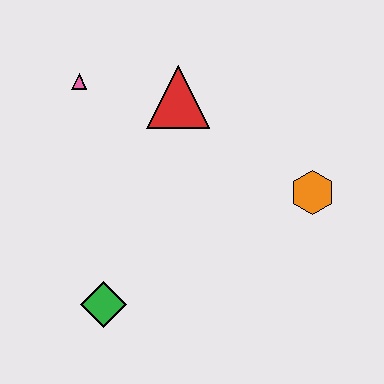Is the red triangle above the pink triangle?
No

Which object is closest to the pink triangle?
The red triangle is closest to the pink triangle.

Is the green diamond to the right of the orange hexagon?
No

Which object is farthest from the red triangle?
The green diamond is farthest from the red triangle.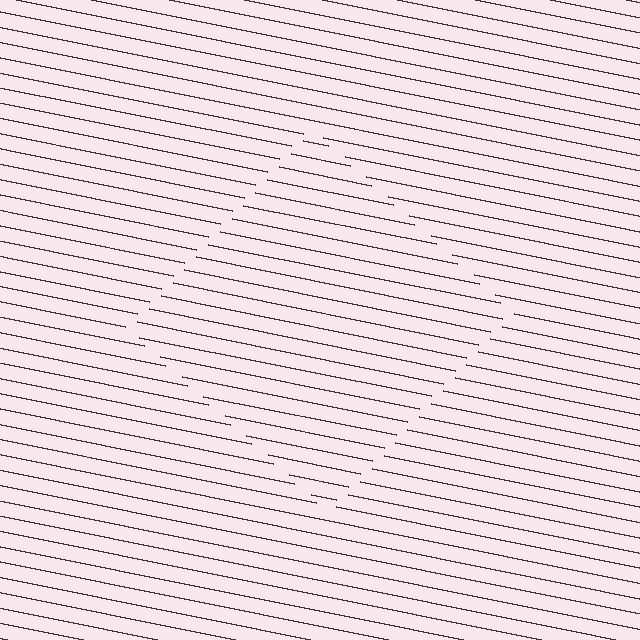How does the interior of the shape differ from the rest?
The interior of the shape contains the same grating, shifted by half a period — the contour is defined by the phase discontinuity where line-ends from the inner and outer gratings abut.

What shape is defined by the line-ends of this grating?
An illusory square. The interior of the shape contains the same grating, shifted by half a period — the contour is defined by the phase discontinuity where line-ends from the inner and outer gratings abut.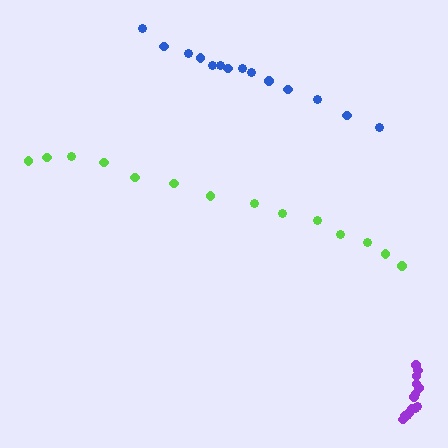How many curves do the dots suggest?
There are 3 distinct paths.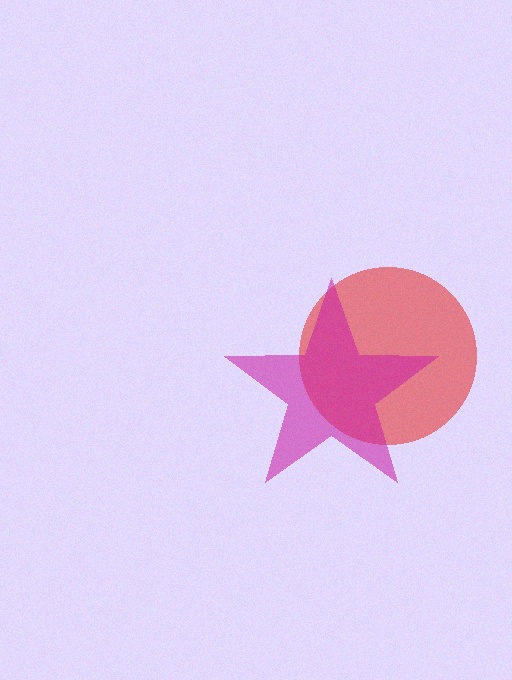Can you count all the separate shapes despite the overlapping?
Yes, there are 2 separate shapes.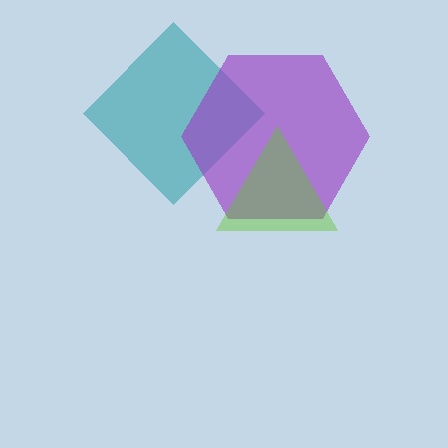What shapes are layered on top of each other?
The layered shapes are: a teal diamond, a purple hexagon, a lime triangle.